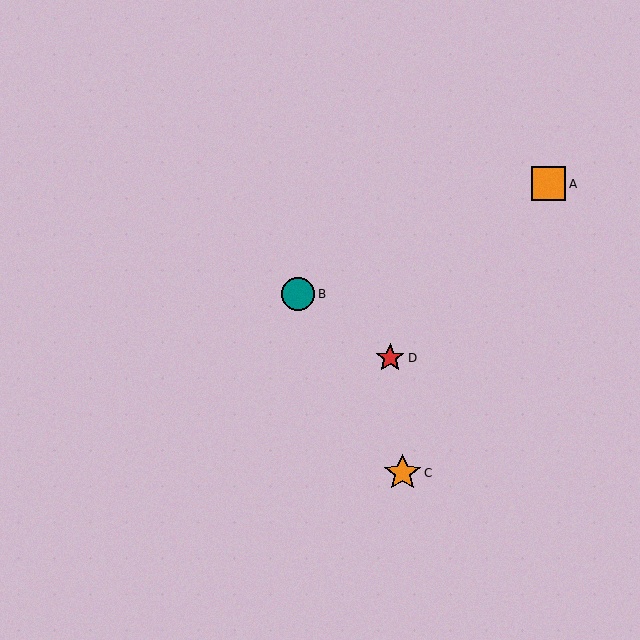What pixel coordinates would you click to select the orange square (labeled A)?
Click at (549, 184) to select the orange square A.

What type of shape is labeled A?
Shape A is an orange square.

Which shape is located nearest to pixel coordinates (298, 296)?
The teal circle (labeled B) at (298, 294) is nearest to that location.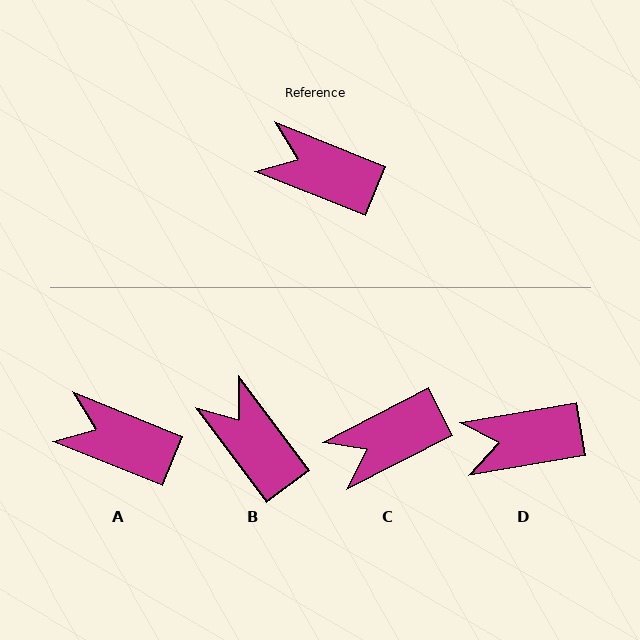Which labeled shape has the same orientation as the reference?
A.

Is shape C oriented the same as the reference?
No, it is off by about 49 degrees.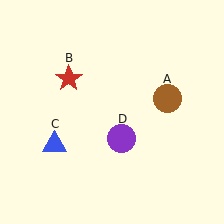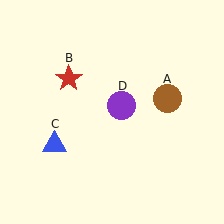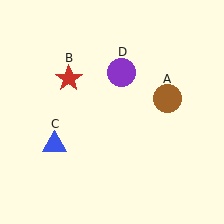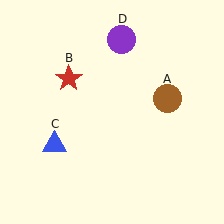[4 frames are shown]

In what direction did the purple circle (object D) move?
The purple circle (object D) moved up.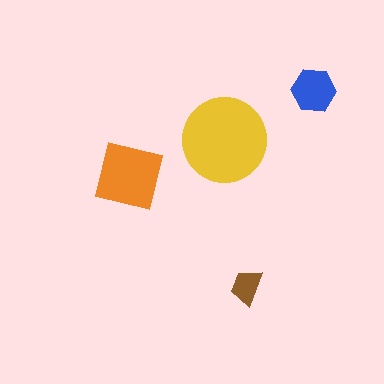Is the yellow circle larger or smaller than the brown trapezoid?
Larger.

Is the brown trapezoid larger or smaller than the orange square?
Smaller.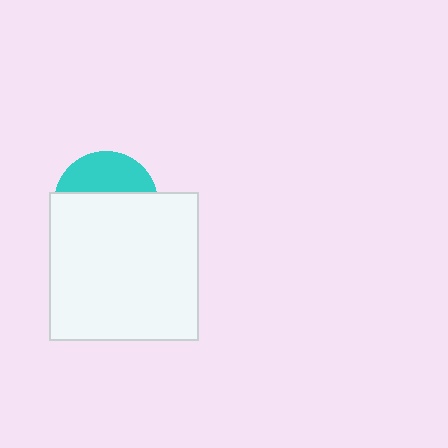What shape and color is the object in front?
The object in front is a white square.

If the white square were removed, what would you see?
You would see the complete cyan circle.